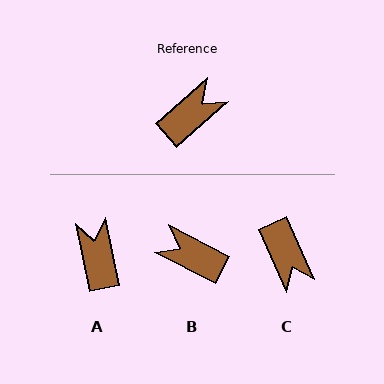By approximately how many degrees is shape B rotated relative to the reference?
Approximately 112 degrees counter-clockwise.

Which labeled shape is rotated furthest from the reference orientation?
B, about 112 degrees away.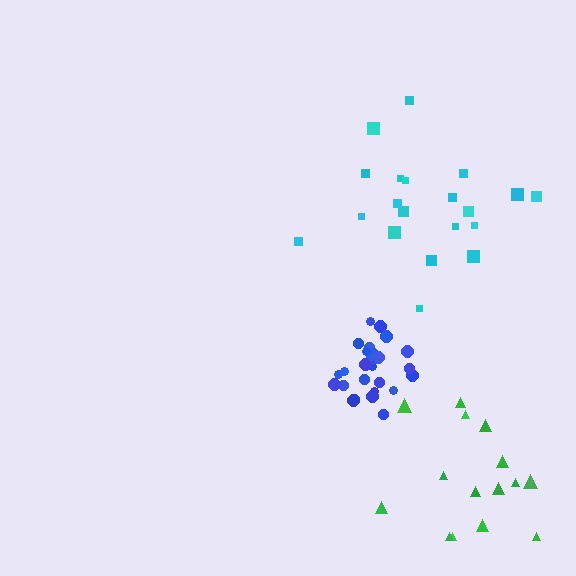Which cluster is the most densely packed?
Blue.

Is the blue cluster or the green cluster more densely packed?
Blue.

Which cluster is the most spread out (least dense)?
Green.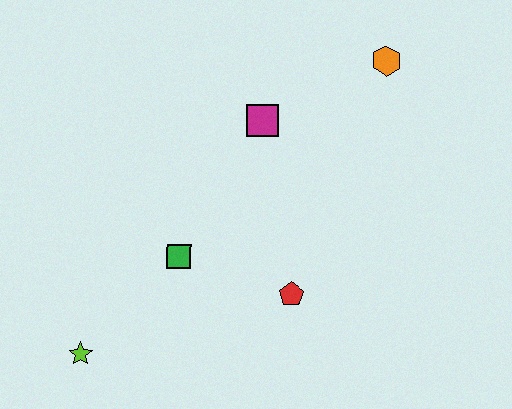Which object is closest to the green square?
The red pentagon is closest to the green square.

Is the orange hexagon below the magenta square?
No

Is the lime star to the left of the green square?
Yes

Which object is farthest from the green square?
The orange hexagon is farthest from the green square.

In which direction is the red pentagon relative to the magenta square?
The red pentagon is below the magenta square.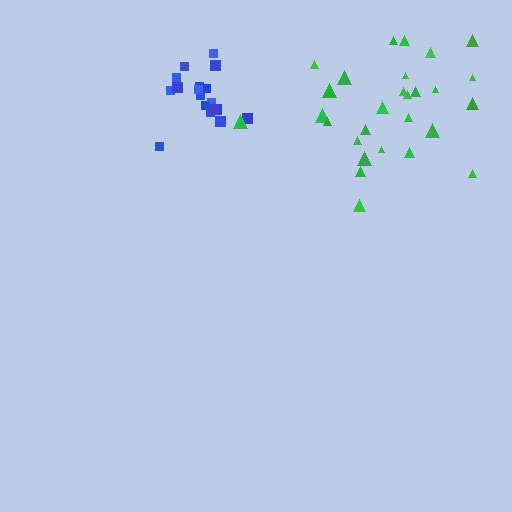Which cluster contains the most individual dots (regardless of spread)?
Green (28).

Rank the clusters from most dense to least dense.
blue, green.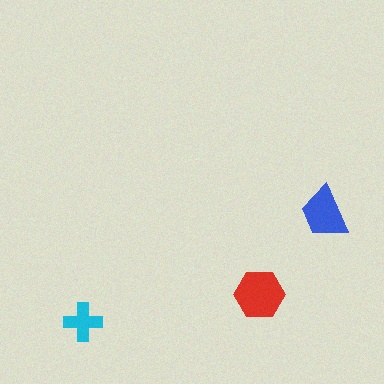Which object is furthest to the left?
The cyan cross is leftmost.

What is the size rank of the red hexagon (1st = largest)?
1st.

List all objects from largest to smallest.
The red hexagon, the blue trapezoid, the cyan cross.